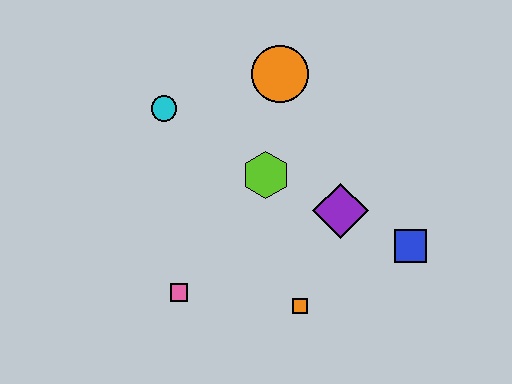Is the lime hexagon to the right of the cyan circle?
Yes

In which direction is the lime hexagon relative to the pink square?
The lime hexagon is above the pink square.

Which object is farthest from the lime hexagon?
The blue square is farthest from the lime hexagon.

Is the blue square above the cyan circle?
No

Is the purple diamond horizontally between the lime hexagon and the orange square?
No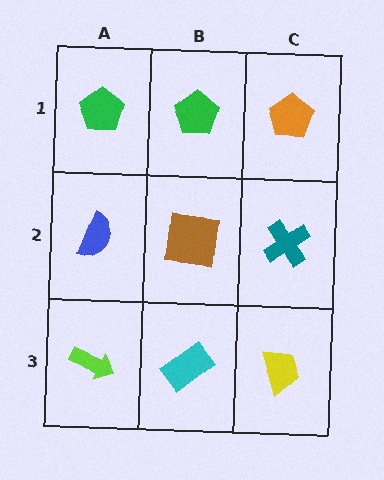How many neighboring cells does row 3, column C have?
2.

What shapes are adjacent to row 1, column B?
A brown square (row 2, column B), a green pentagon (row 1, column A), an orange pentagon (row 1, column C).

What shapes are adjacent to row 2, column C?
An orange pentagon (row 1, column C), a yellow trapezoid (row 3, column C), a brown square (row 2, column B).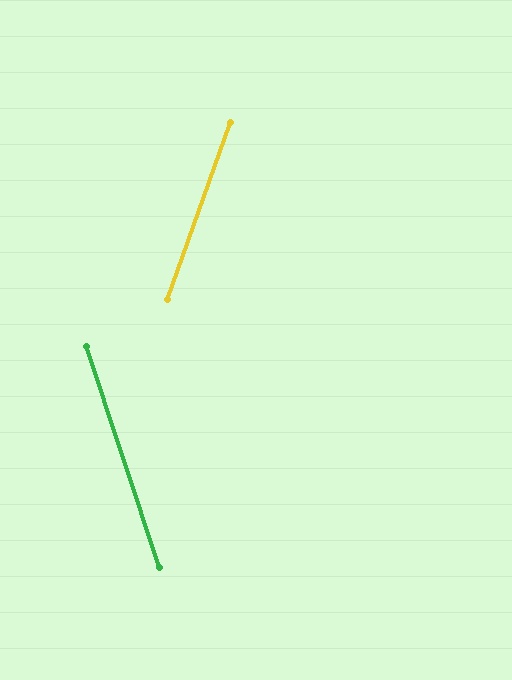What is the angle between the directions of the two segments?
Approximately 38 degrees.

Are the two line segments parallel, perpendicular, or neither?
Neither parallel nor perpendicular — they differ by about 38°.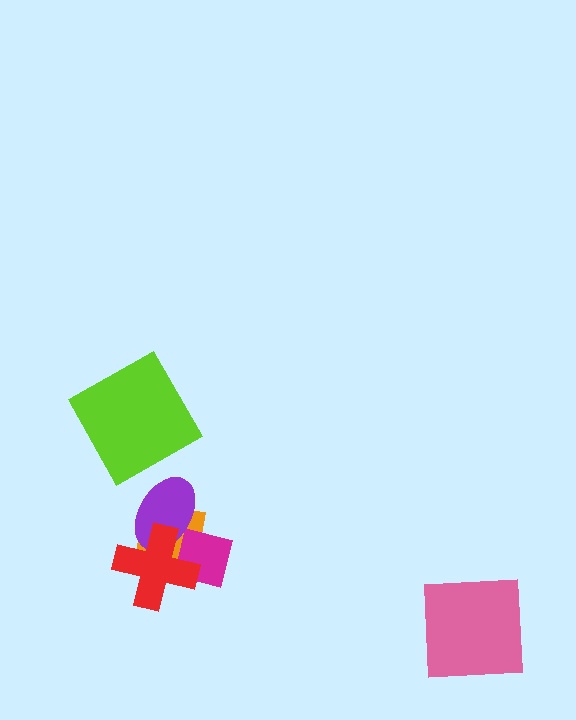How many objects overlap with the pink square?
0 objects overlap with the pink square.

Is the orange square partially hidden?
Yes, it is partially covered by another shape.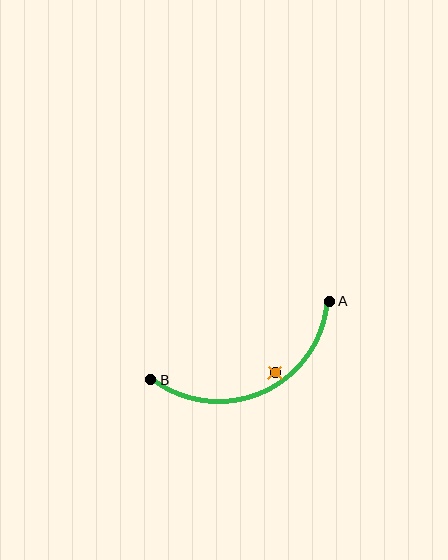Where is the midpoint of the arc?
The arc midpoint is the point on the curve farthest from the straight line joining A and B. It sits below that line.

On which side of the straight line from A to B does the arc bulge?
The arc bulges below the straight line connecting A and B.